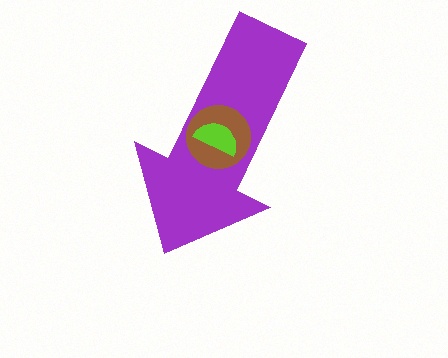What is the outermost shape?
The purple arrow.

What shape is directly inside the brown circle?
The lime semicircle.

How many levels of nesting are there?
3.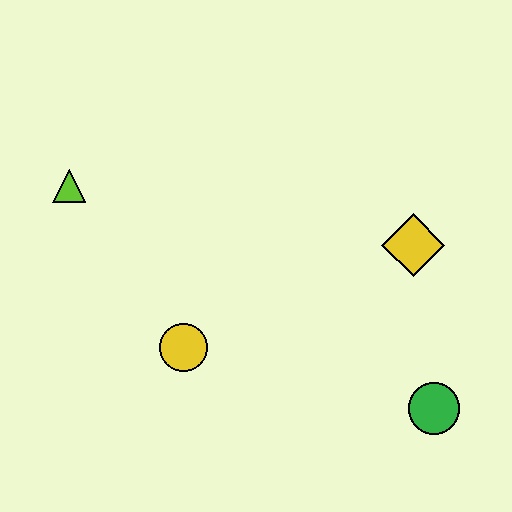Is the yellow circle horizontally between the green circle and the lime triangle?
Yes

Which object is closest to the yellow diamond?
The green circle is closest to the yellow diamond.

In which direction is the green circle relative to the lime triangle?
The green circle is to the right of the lime triangle.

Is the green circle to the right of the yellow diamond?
Yes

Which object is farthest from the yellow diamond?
The lime triangle is farthest from the yellow diamond.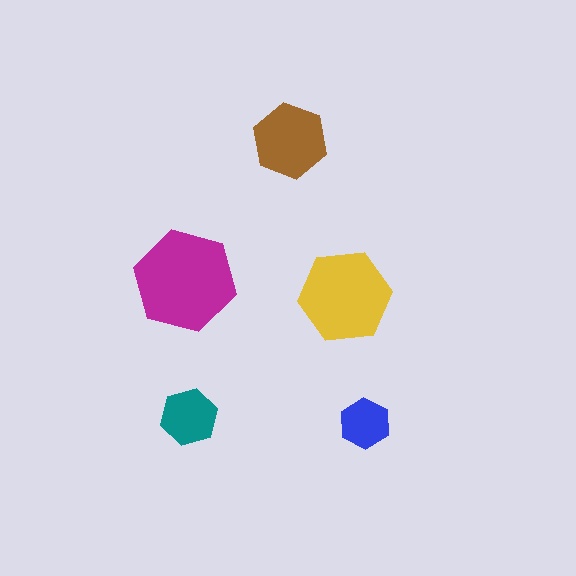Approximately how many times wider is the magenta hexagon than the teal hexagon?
About 2 times wider.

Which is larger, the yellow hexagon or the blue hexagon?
The yellow one.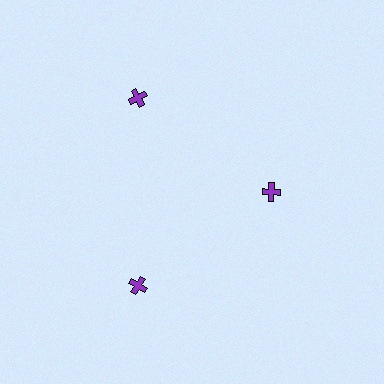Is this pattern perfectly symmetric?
No. The 3 purple crosses are arranged in a ring, but one element near the 3 o'clock position is pulled inward toward the center, breaking the 3-fold rotational symmetry.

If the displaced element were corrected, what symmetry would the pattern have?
It would have 3-fold rotational symmetry — the pattern would map onto itself every 120 degrees.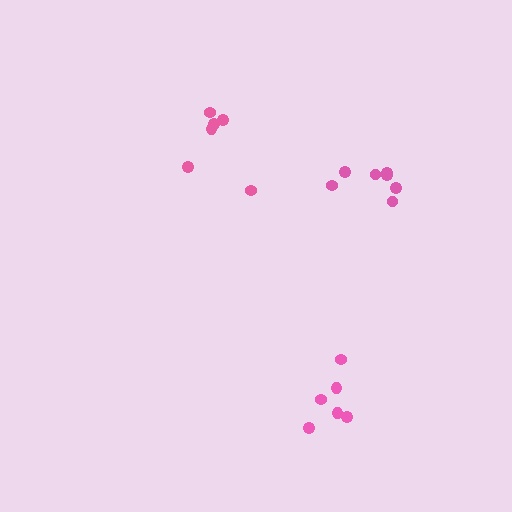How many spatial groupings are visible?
There are 3 spatial groupings.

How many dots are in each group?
Group 1: 6 dots, Group 2: 6 dots, Group 3: 7 dots (19 total).